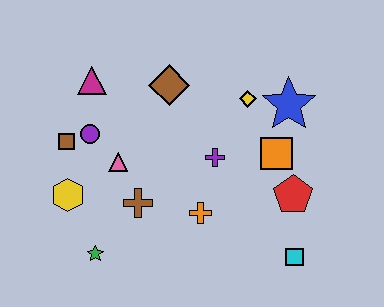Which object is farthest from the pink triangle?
The cyan square is farthest from the pink triangle.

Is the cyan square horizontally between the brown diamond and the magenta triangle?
No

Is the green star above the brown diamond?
No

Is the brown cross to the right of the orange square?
No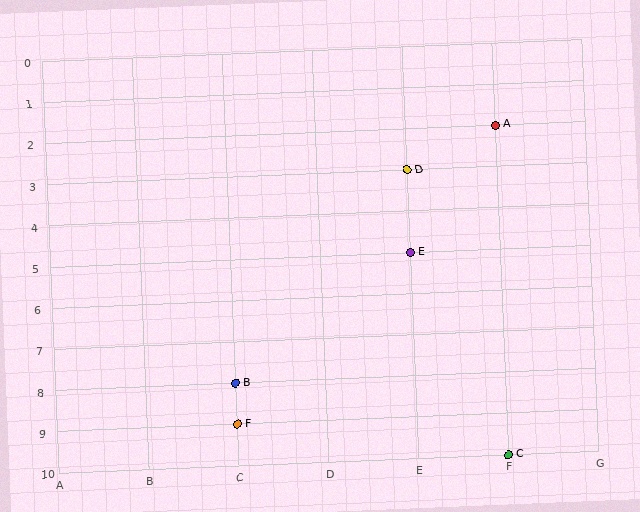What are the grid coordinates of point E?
Point E is at grid coordinates (E, 5).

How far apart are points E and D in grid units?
Points E and D are 2 rows apart.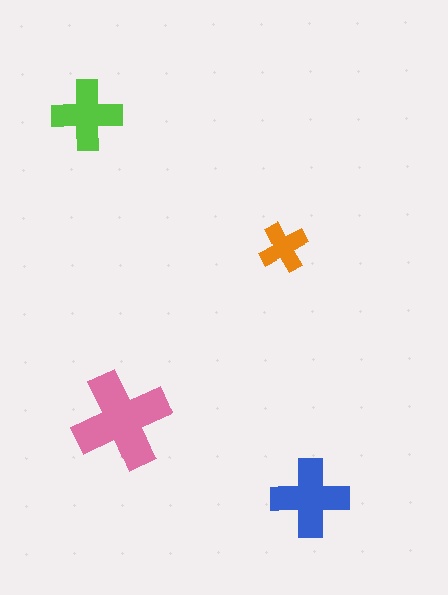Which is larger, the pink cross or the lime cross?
The pink one.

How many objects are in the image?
There are 4 objects in the image.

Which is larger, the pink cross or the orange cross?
The pink one.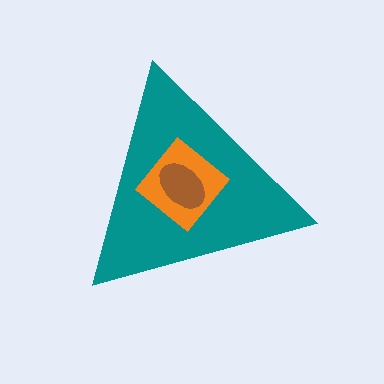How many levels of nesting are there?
3.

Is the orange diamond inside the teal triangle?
Yes.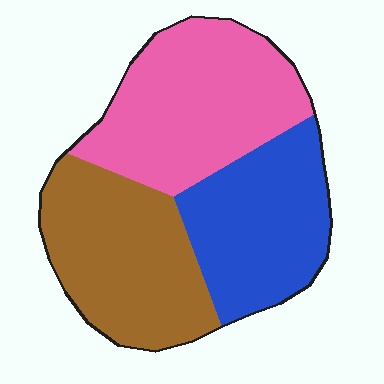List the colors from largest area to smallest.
From largest to smallest: pink, brown, blue.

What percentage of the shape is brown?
Brown takes up between a sixth and a third of the shape.